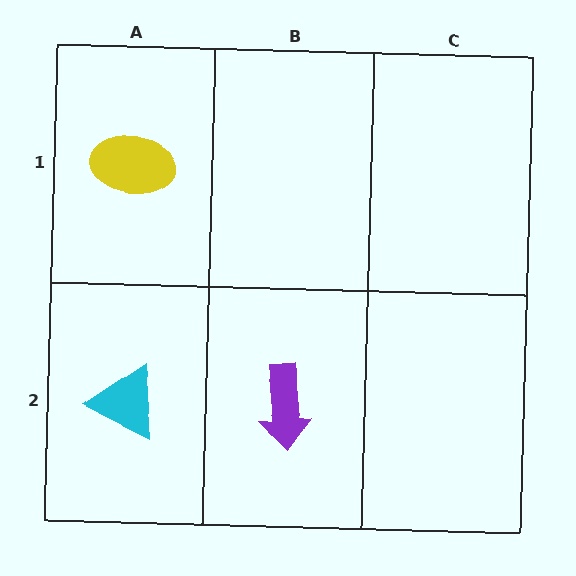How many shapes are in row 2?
2 shapes.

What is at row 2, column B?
A purple arrow.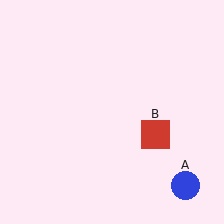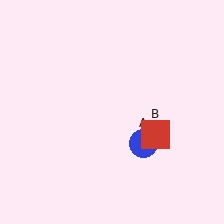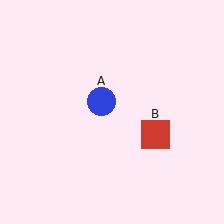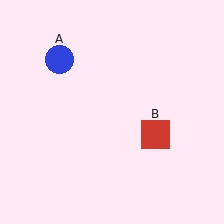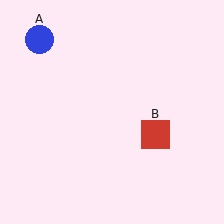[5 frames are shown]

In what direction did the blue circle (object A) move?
The blue circle (object A) moved up and to the left.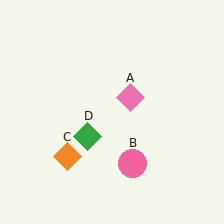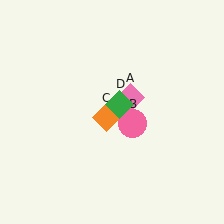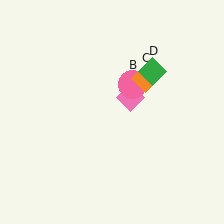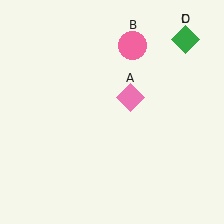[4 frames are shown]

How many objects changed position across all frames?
3 objects changed position: pink circle (object B), orange diamond (object C), green diamond (object D).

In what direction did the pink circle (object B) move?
The pink circle (object B) moved up.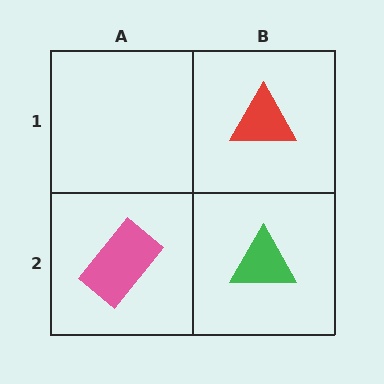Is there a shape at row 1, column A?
No, that cell is empty.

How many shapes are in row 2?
2 shapes.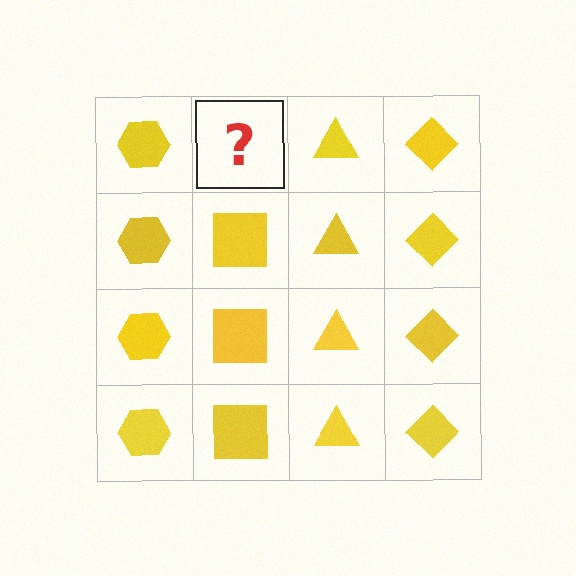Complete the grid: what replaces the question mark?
The question mark should be replaced with a yellow square.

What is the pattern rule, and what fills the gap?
The rule is that each column has a consistent shape. The gap should be filled with a yellow square.